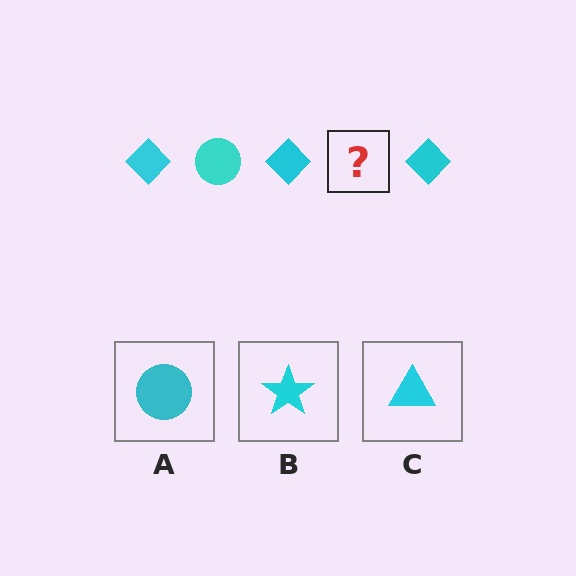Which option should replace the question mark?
Option A.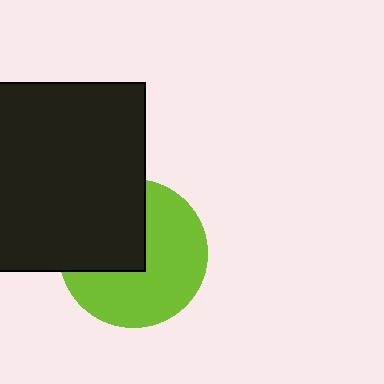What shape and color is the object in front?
The object in front is a black square.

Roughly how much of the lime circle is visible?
About half of it is visible (roughly 61%).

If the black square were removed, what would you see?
You would see the complete lime circle.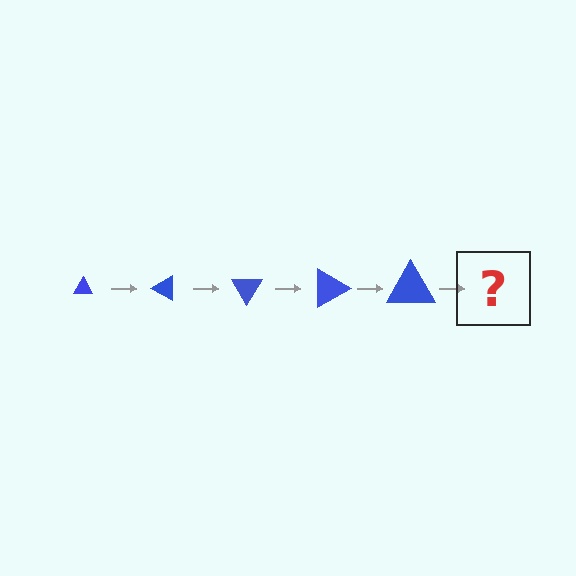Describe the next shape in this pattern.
It should be a triangle, larger than the previous one and rotated 150 degrees from the start.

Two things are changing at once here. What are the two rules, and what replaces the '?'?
The two rules are that the triangle grows larger each step and it rotates 30 degrees each step. The '?' should be a triangle, larger than the previous one and rotated 150 degrees from the start.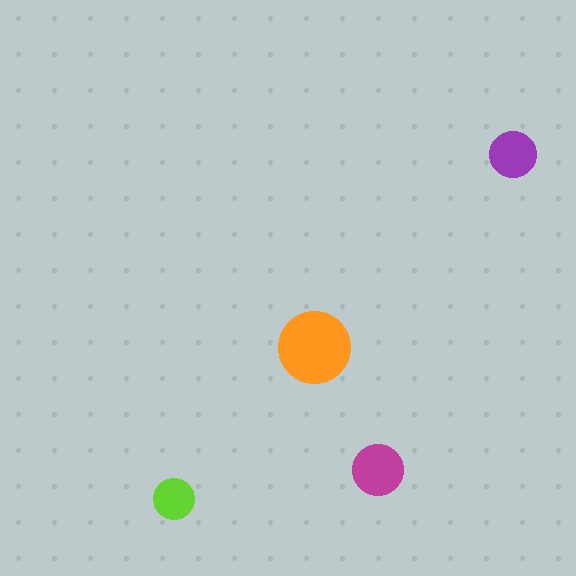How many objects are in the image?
There are 4 objects in the image.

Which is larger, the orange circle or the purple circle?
The orange one.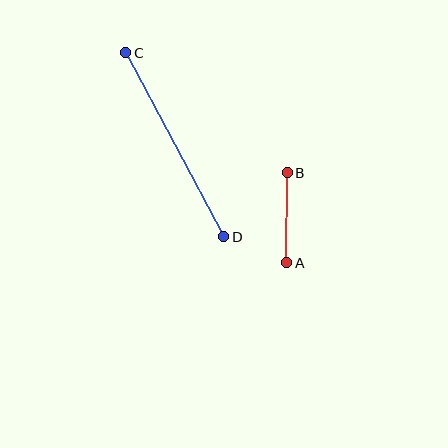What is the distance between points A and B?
The distance is approximately 90 pixels.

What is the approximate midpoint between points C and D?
The midpoint is at approximately (175, 145) pixels.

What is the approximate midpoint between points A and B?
The midpoint is at approximately (287, 218) pixels.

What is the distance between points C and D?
The distance is approximately 209 pixels.